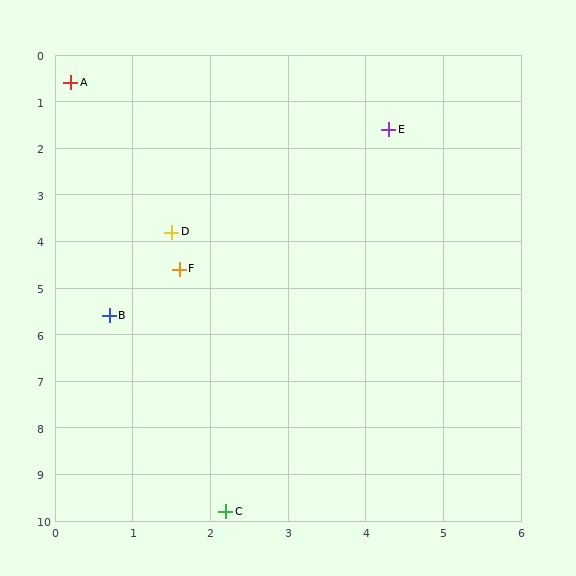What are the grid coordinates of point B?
Point B is at approximately (0.7, 5.6).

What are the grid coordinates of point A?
Point A is at approximately (0.2, 0.6).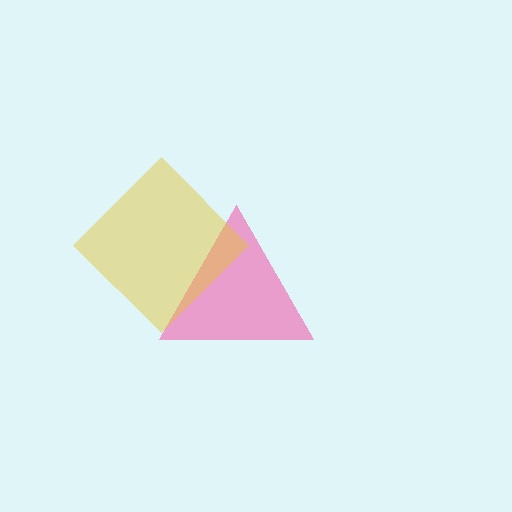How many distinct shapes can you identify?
There are 2 distinct shapes: a pink triangle, a yellow diamond.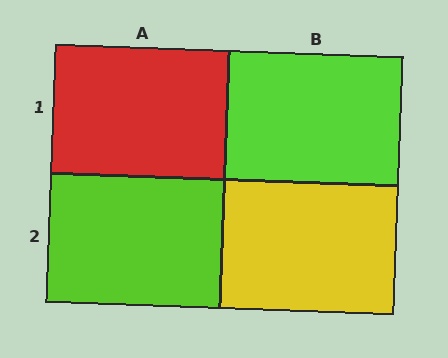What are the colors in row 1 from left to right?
Red, lime.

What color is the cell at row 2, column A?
Lime.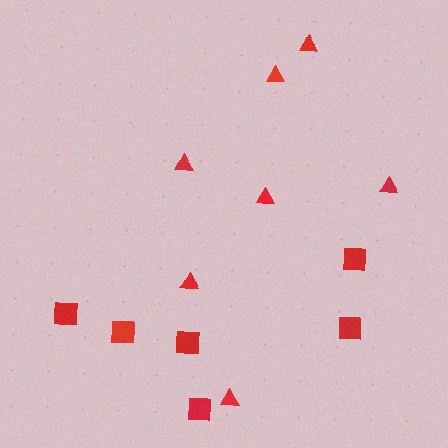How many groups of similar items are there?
There are 2 groups: one group of squares (6) and one group of triangles (7).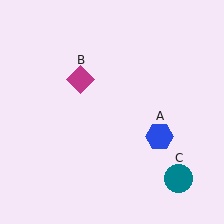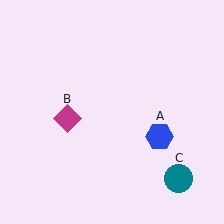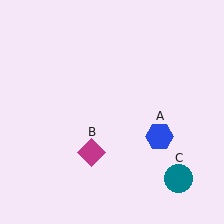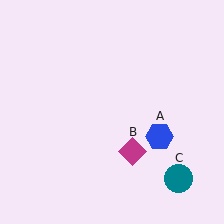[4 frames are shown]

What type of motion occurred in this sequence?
The magenta diamond (object B) rotated counterclockwise around the center of the scene.